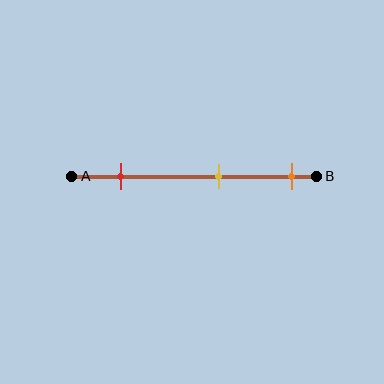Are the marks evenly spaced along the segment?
Yes, the marks are approximately evenly spaced.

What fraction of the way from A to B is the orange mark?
The orange mark is approximately 90% (0.9) of the way from A to B.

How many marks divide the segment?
There are 3 marks dividing the segment.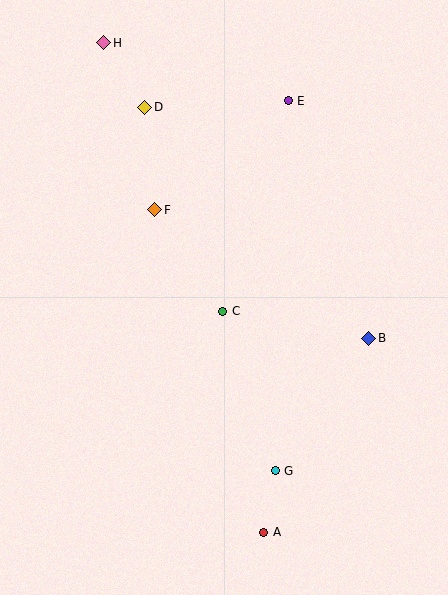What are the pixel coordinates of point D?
Point D is at (145, 107).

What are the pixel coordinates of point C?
Point C is at (223, 311).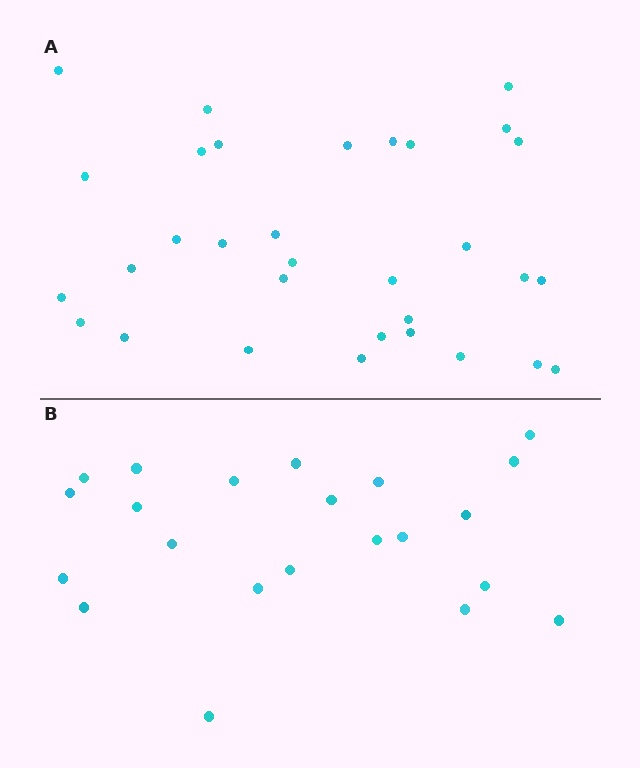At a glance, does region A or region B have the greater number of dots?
Region A (the top region) has more dots.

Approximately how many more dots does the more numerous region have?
Region A has roughly 10 or so more dots than region B.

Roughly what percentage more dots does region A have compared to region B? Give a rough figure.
About 45% more.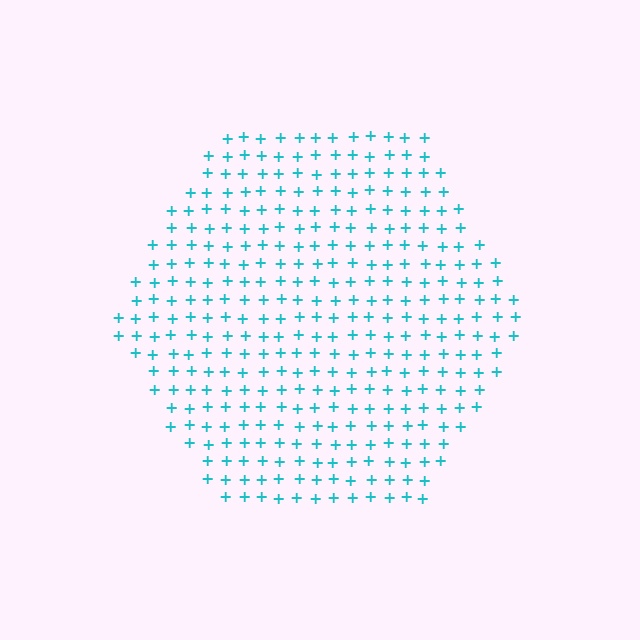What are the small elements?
The small elements are plus signs.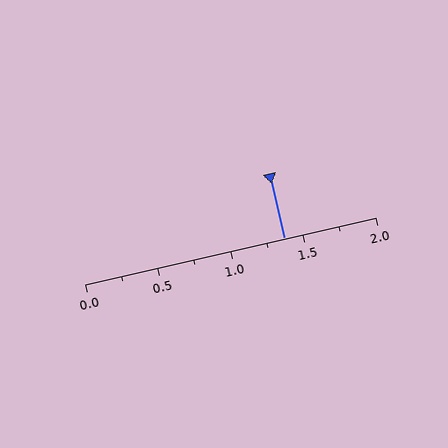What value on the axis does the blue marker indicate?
The marker indicates approximately 1.38.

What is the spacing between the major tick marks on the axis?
The major ticks are spaced 0.5 apart.